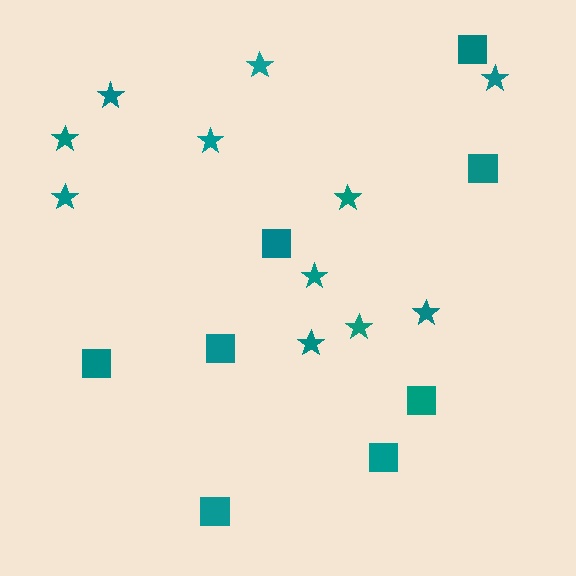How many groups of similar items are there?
There are 2 groups: one group of stars (11) and one group of squares (8).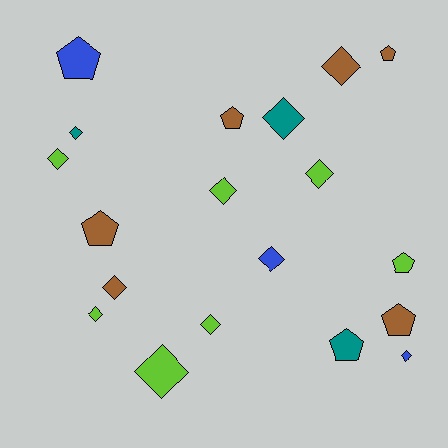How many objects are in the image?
There are 19 objects.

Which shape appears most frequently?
Diamond, with 12 objects.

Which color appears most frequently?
Lime, with 7 objects.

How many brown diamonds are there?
There are 2 brown diamonds.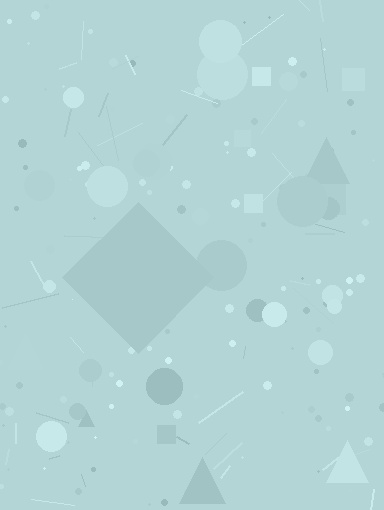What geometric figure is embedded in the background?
A diamond is embedded in the background.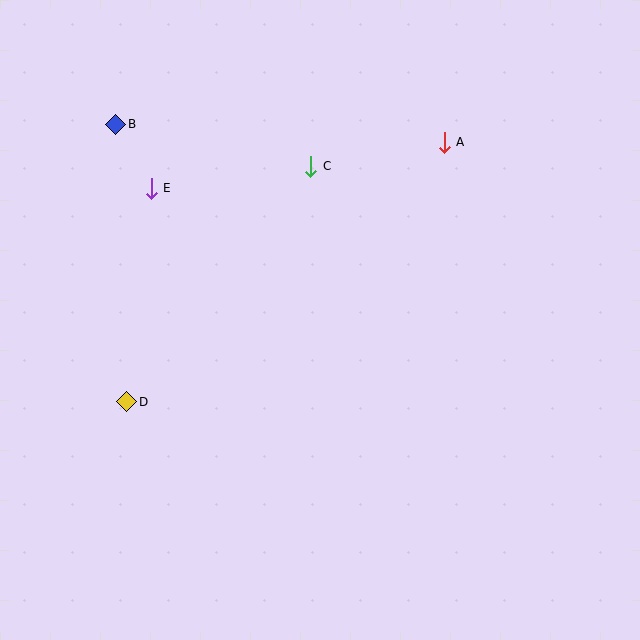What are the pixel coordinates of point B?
Point B is at (116, 124).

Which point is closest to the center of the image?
Point C at (311, 166) is closest to the center.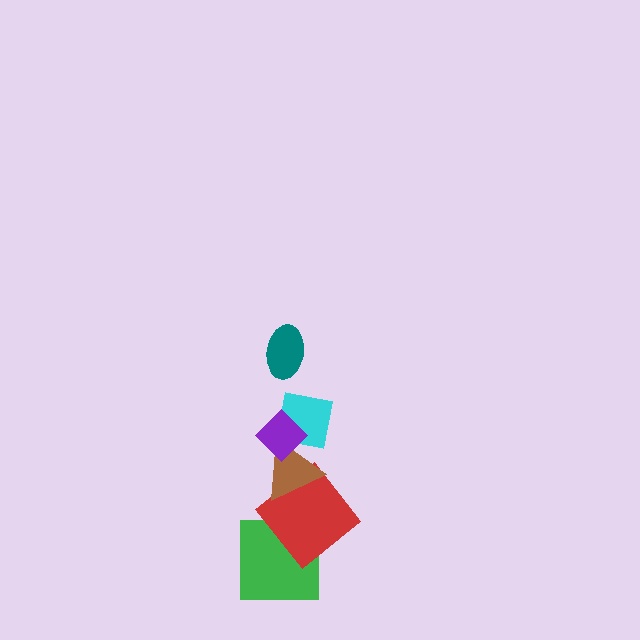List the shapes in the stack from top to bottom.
From top to bottom: the teal ellipse, the purple diamond, the cyan square, the brown triangle, the red diamond, the green square.